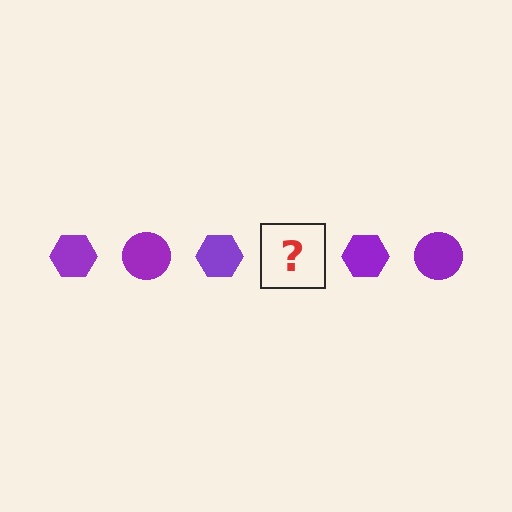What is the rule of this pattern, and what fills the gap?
The rule is that the pattern cycles through hexagon, circle shapes in purple. The gap should be filled with a purple circle.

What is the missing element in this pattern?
The missing element is a purple circle.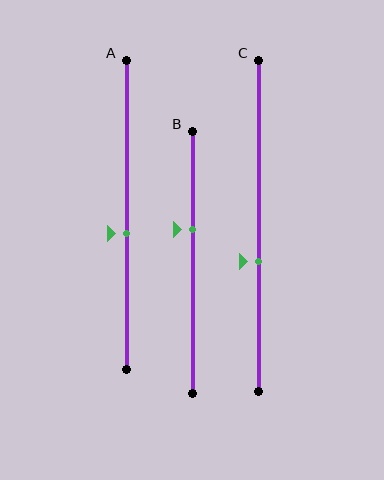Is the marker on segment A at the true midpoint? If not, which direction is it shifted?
No, the marker on segment A is shifted downward by about 6% of the segment length.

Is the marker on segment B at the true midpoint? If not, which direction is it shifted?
No, the marker on segment B is shifted upward by about 12% of the segment length.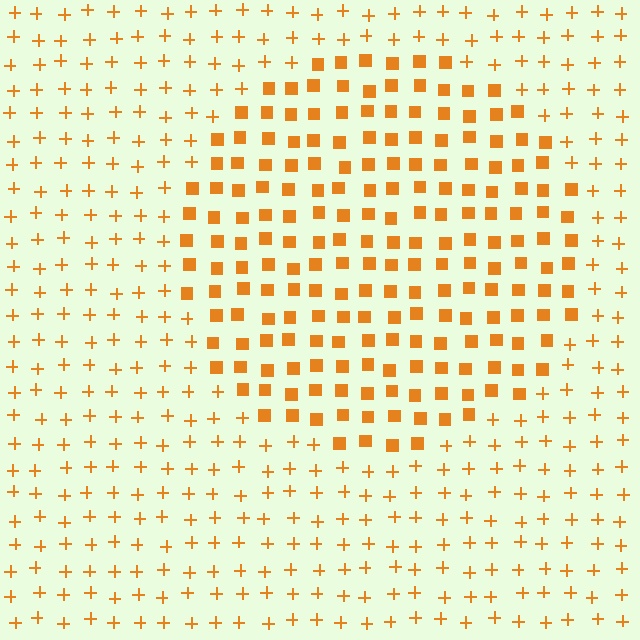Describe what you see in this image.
The image is filled with small orange elements arranged in a uniform grid. A circle-shaped region contains squares, while the surrounding area contains plus signs. The boundary is defined purely by the change in element shape.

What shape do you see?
I see a circle.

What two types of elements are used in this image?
The image uses squares inside the circle region and plus signs outside it.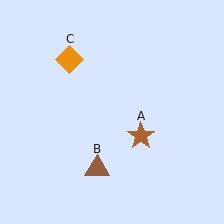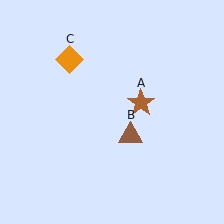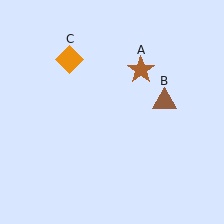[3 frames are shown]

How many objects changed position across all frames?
2 objects changed position: brown star (object A), brown triangle (object B).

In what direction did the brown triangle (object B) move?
The brown triangle (object B) moved up and to the right.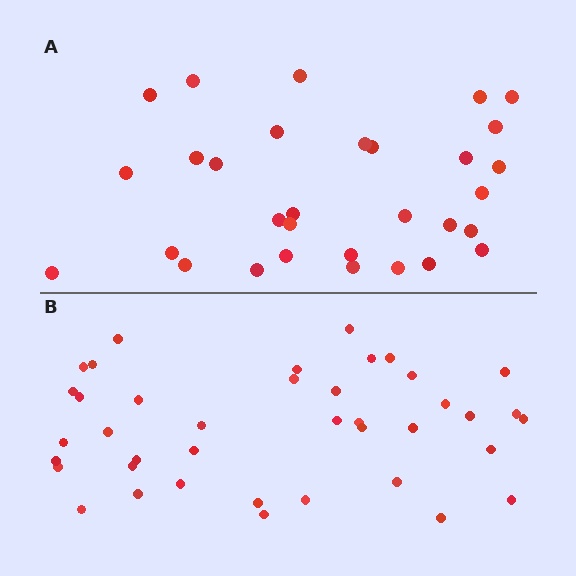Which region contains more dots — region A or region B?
Region B (the bottom region) has more dots.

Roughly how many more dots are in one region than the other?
Region B has roughly 8 or so more dots than region A.